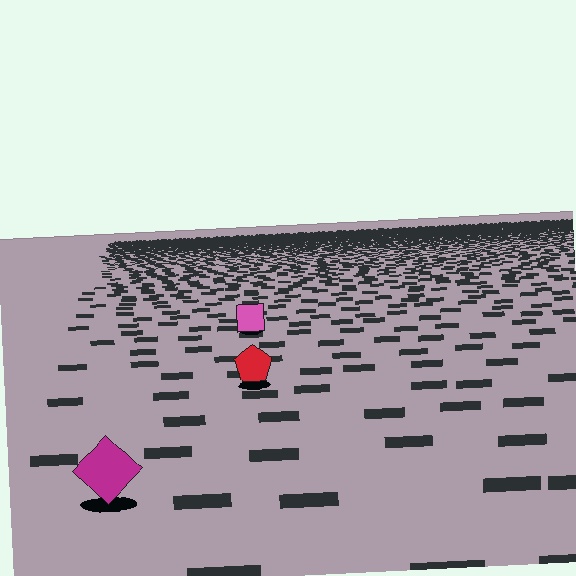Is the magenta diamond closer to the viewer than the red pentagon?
Yes. The magenta diamond is closer — you can tell from the texture gradient: the ground texture is coarser near it.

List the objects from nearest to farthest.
From nearest to farthest: the magenta diamond, the red pentagon, the pink square.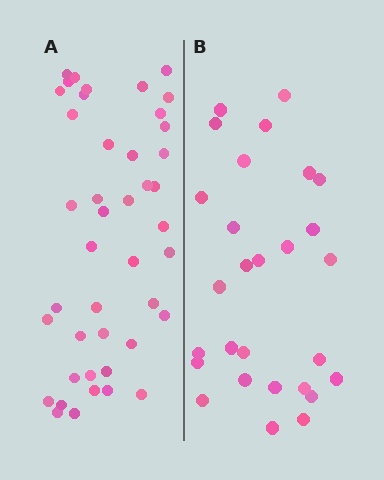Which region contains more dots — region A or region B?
Region A (the left region) has more dots.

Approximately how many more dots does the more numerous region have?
Region A has approximately 15 more dots than region B.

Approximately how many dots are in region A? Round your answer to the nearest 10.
About 40 dots. (The exact count is 43, which rounds to 40.)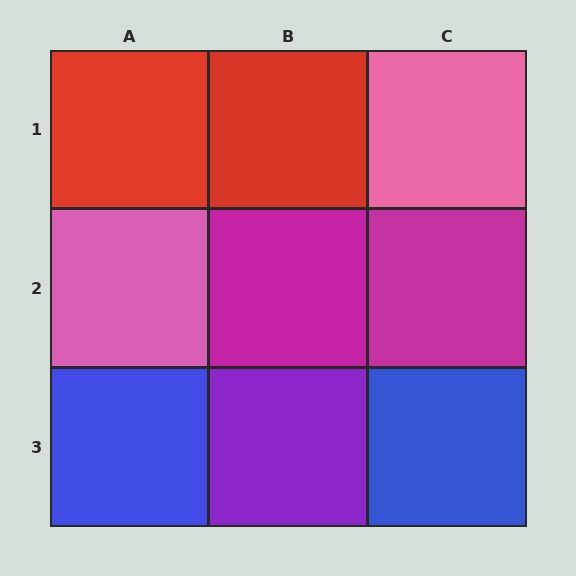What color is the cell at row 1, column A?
Red.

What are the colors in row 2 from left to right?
Pink, magenta, magenta.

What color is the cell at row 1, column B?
Red.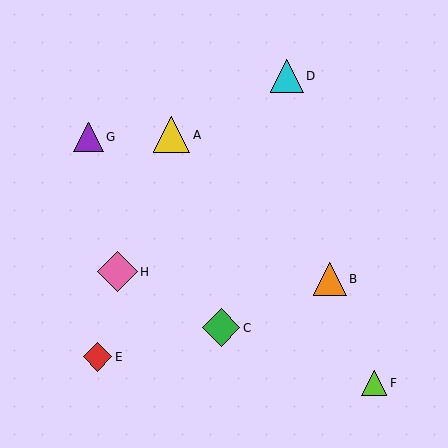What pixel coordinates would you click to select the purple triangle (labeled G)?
Click at (88, 137) to select the purple triangle G.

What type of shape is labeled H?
Shape H is a pink diamond.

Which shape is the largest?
The pink diamond (labeled H) is the largest.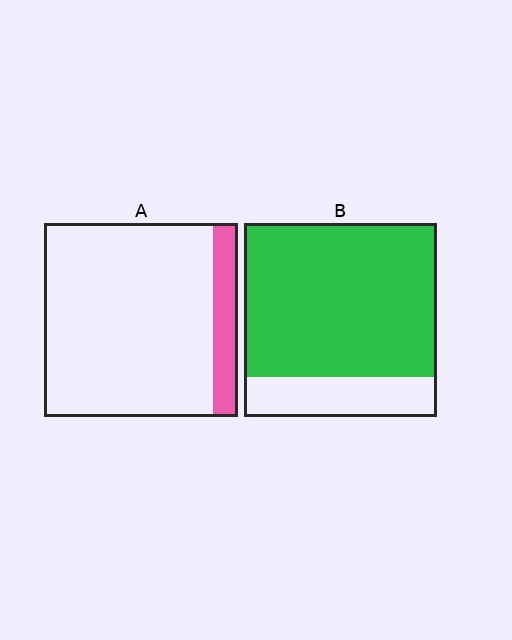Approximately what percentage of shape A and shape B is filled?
A is approximately 15% and B is approximately 80%.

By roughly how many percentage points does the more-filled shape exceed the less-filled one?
By roughly 65 percentage points (B over A).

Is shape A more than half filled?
No.